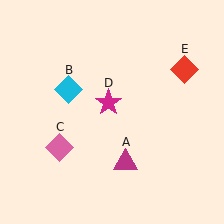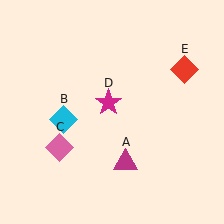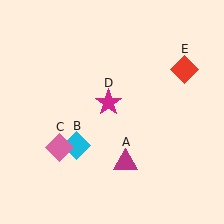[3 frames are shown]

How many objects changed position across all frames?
1 object changed position: cyan diamond (object B).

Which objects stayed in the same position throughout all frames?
Magenta triangle (object A) and pink diamond (object C) and magenta star (object D) and red diamond (object E) remained stationary.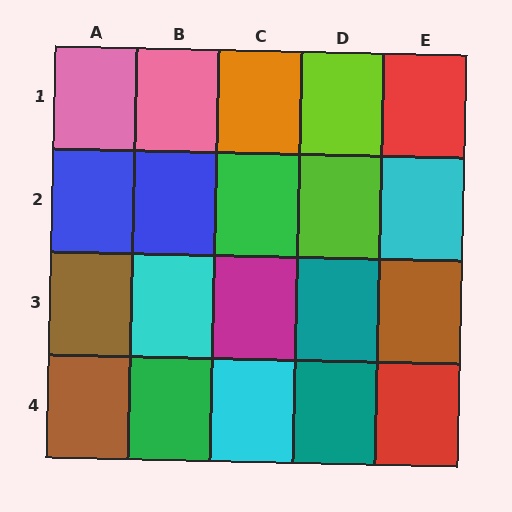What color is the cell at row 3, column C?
Magenta.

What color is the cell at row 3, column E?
Brown.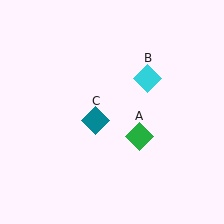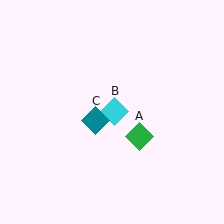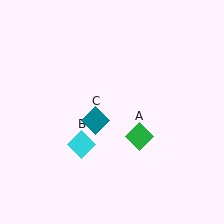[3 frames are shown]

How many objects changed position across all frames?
1 object changed position: cyan diamond (object B).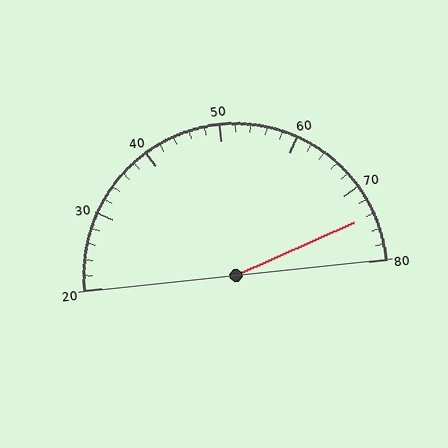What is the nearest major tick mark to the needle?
The nearest major tick mark is 70.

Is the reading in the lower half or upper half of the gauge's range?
The reading is in the upper half of the range (20 to 80).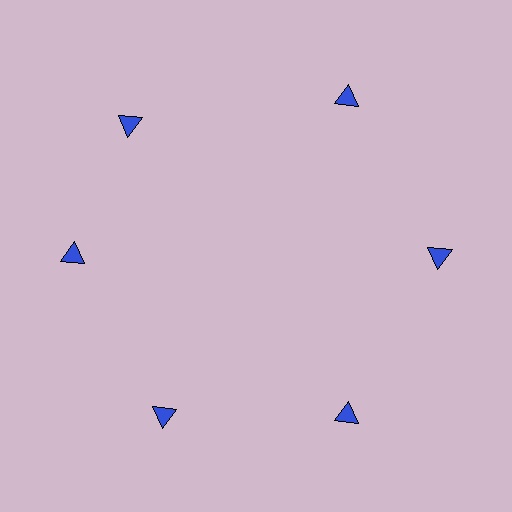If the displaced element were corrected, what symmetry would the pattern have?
It would have 6-fold rotational symmetry — the pattern would map onto itself every 60 degrees.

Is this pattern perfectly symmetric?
No. The 6 blue triangles are arranged in a ring, but one element near the 11 o'clock position is rotated out of alignment along the ring, breaking the 6-fold rotational symmetry.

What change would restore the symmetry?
The symmetry would be restored by rotating it back into even spacing with its neighbors so that all 6 triangles sit at equal angles and equal distance from the center.